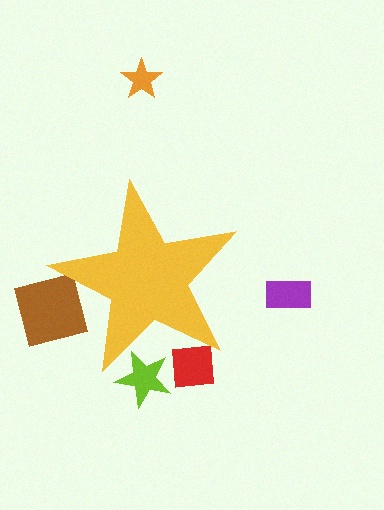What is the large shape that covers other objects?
A yellow star.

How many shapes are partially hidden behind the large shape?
3 shapes are partially hidden.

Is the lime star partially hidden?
Yes, the lime star is partially hidden behind the yellow star.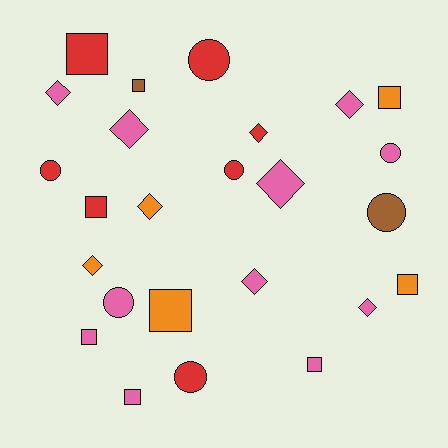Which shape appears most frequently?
Diamond, with 9 objects.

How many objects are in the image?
There are 25 objects.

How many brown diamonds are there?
There are no brown diamonds.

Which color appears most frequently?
Pink, with 11 objects.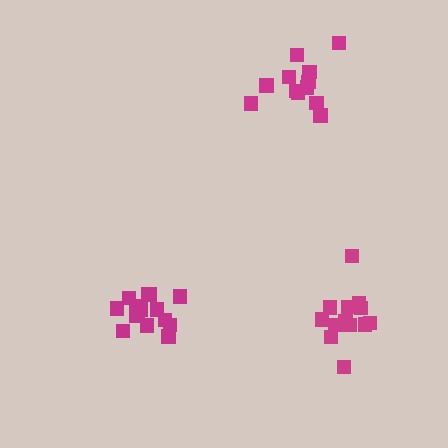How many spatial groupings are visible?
There are 3 spatial groupings.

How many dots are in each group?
Group 1: 13 dots, Group 2: 12 dots, Group 3: 17 dots (42 total).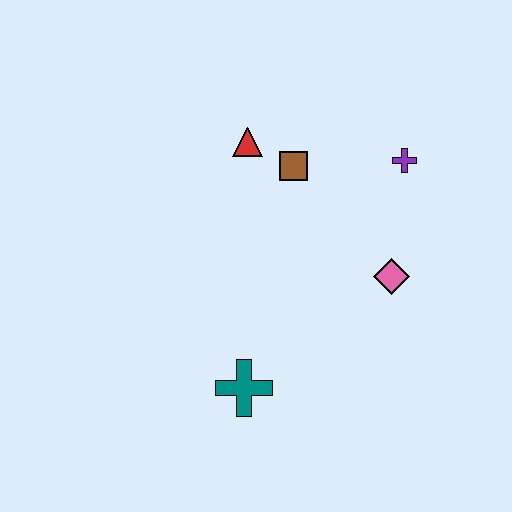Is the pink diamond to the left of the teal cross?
No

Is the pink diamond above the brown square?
No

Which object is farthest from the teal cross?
The purple cross is farthest from the teal cross.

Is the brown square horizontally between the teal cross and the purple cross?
Yes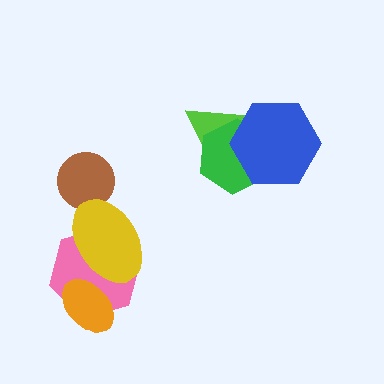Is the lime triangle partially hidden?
Yes, it is partially covered by another shape.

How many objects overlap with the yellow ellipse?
3 objects overlap with the yellow ellipse.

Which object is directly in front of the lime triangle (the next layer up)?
The green hexagon is directly in front of the lime triangle.